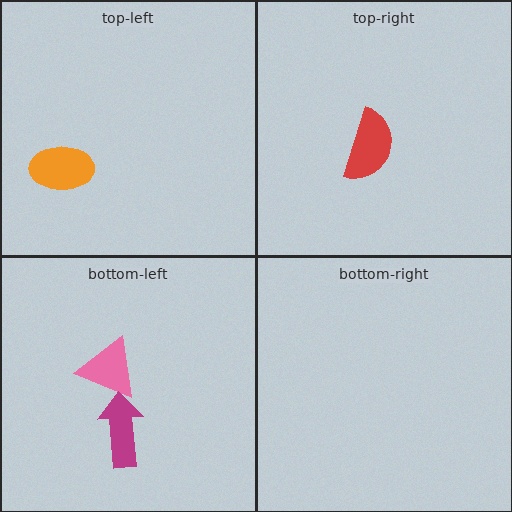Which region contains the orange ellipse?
The top-left region.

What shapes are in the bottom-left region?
The pink triangle, the magenta arrow.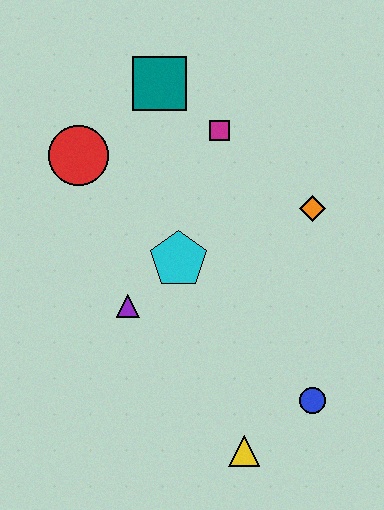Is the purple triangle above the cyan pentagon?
No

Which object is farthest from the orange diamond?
The yellow triangle is farthest from the orange diamond.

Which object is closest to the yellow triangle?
The blue circle is closest to the yellow triangle.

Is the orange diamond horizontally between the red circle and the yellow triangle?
No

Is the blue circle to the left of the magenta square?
No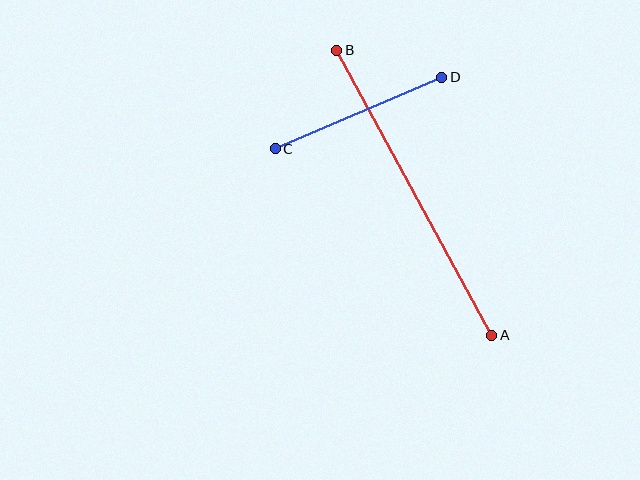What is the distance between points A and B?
The distance is approximately 325 pixels.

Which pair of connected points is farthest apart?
Points A and B are farthest apart.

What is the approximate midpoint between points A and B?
The midpoint is at approximately (414, 193) pixels.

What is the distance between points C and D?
The distance is approximately 182 pixels.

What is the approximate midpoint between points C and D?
The midpoint is at approximately (358, 113) pixels.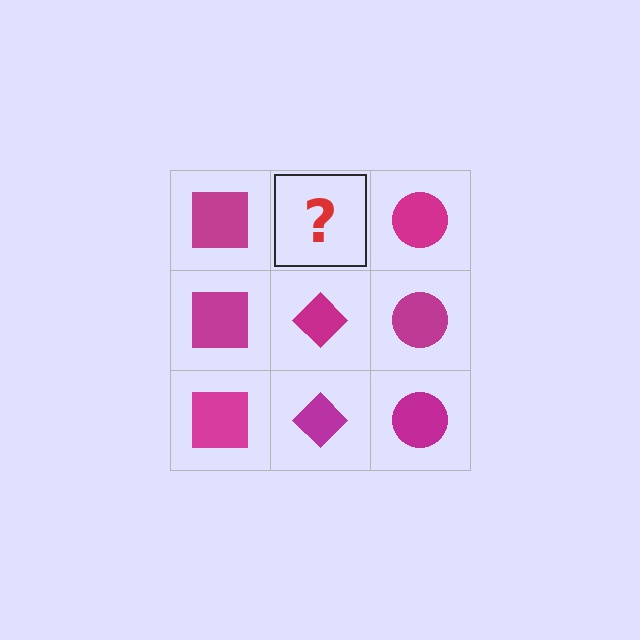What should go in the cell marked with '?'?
The missing cell should contain a magenta diamond.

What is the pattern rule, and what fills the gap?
The rule is that each column has a consistent shape. The gap should be filled with a magenta diamond.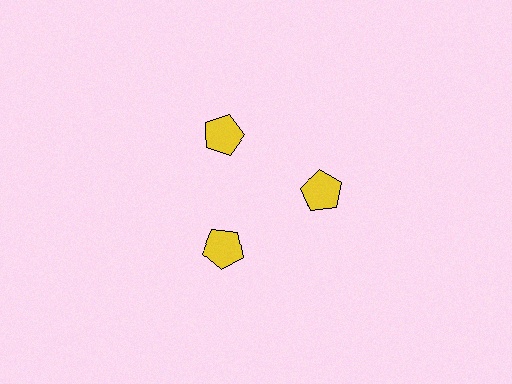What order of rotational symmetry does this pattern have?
This pattern has 3-fold rotational symmetry.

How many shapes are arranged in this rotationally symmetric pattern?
There are 3 shapes, arranged in 3 groups of 1.